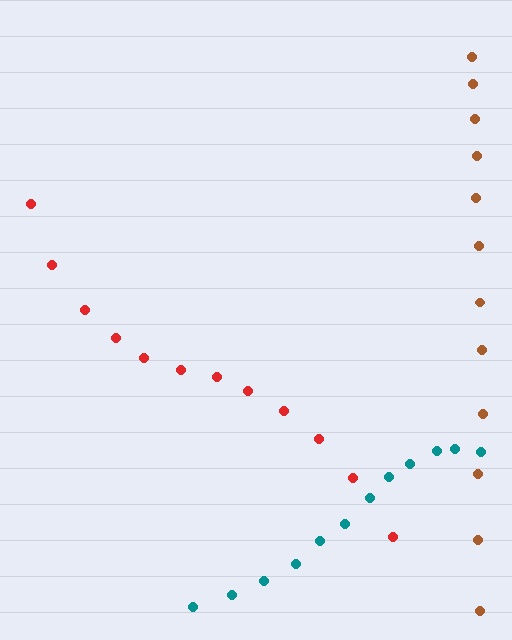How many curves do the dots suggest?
There are 3 distinct paths.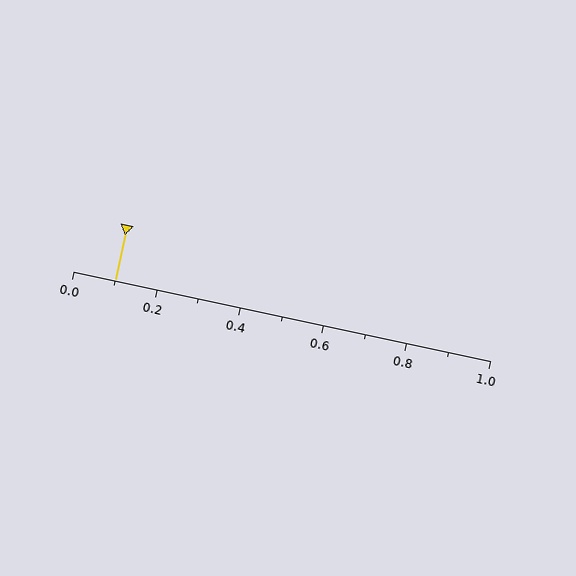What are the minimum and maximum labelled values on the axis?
The axis runs from 0.0 to 1.0.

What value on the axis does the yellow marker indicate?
The marker indicates approximately 0.1.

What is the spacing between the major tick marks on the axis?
The major ticks are spaced 0.2 apart.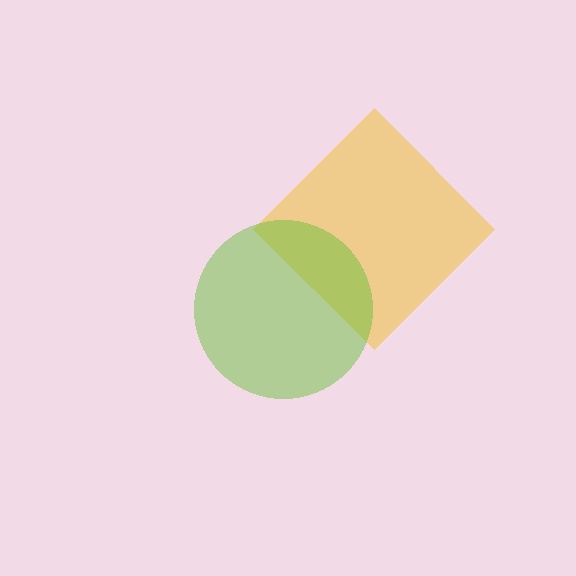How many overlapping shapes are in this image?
There are 2 overlapping shapes in the image.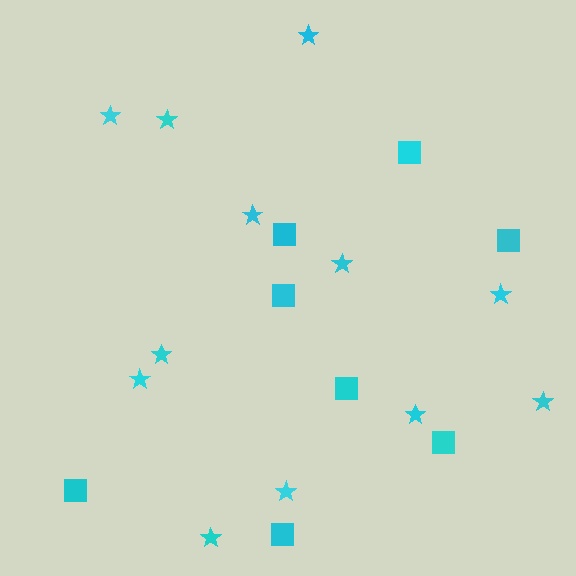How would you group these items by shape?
There are 2 groups: one group of squares (8) and one group of stars (12).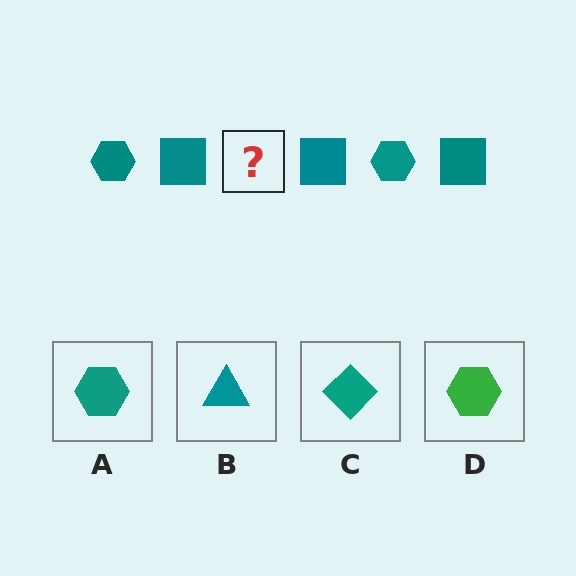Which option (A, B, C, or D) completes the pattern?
A.